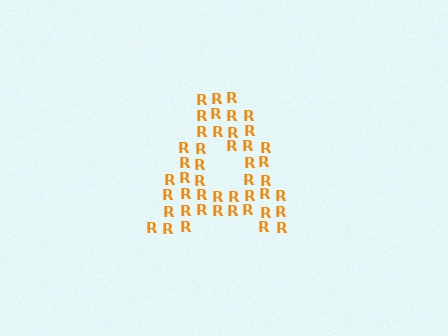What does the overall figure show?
The overall figure shows the letter A.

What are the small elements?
The small elements are letter R's.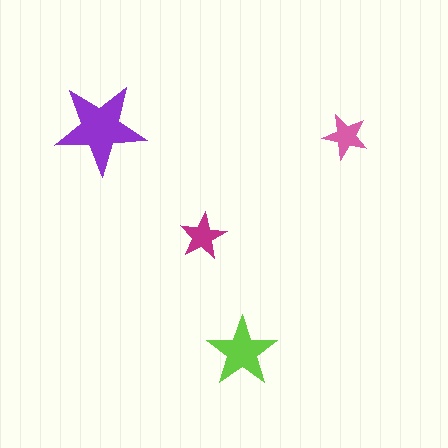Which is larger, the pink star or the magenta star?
The magenta one.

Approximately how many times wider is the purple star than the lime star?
About 1.5 times wider.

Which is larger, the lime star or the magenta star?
The lime one.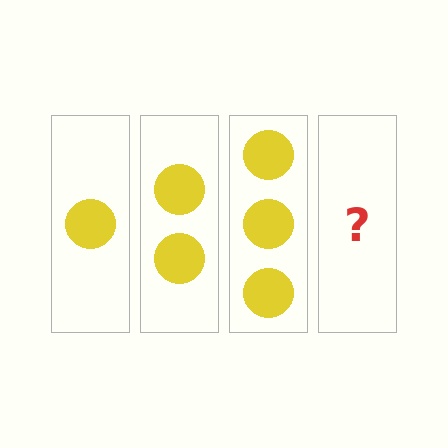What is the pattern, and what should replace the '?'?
The pattern is that each step adds one more circle. The '?' should be 4 circles.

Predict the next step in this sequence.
The next step is 4 circles.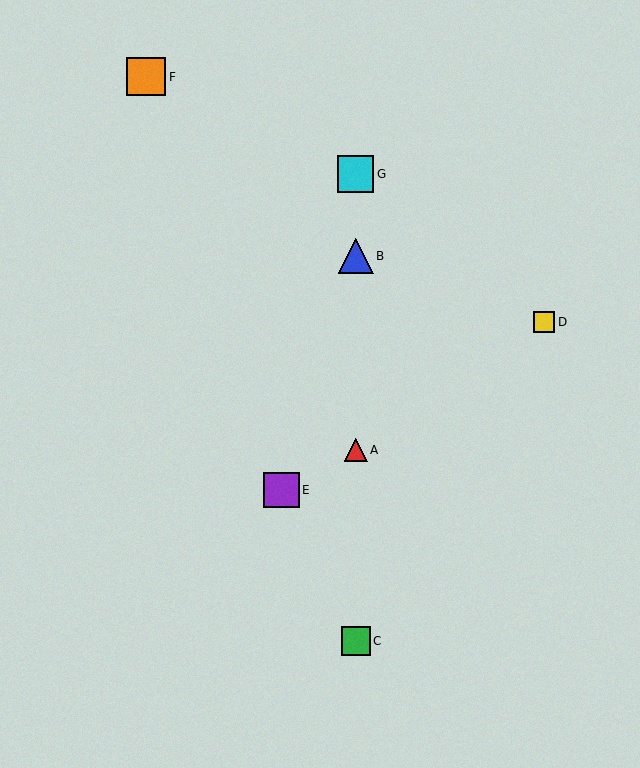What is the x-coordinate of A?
Object A is at x≈356.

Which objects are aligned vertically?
Objects A, B, C, G are aligned vertically.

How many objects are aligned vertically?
4 objects (A, B, C, G) are aligned vertically.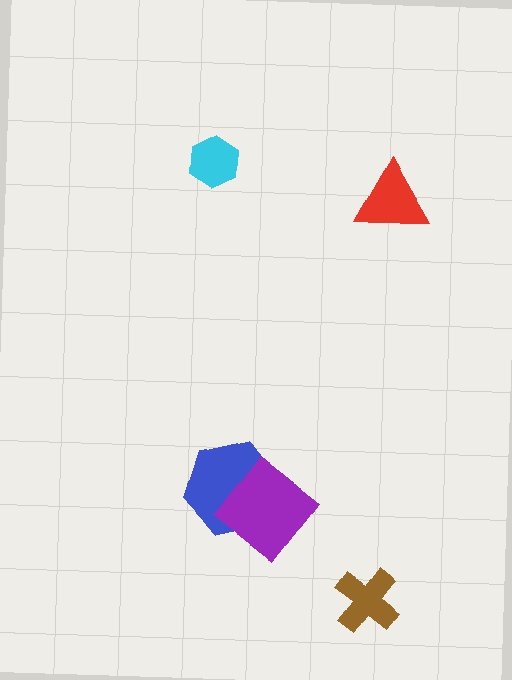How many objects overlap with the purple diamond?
1 object overlaps with the purple diamond.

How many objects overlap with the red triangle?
0 objects overlap with the red triangle.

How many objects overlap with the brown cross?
0 objects overlap with the brown cross.